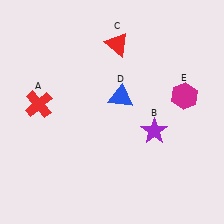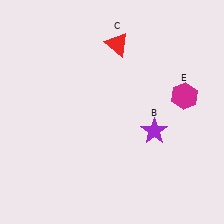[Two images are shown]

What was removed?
The blue triangle (D), the red cross (A) were removed in Image 2.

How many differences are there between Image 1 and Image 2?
There are 2 differences between the two images.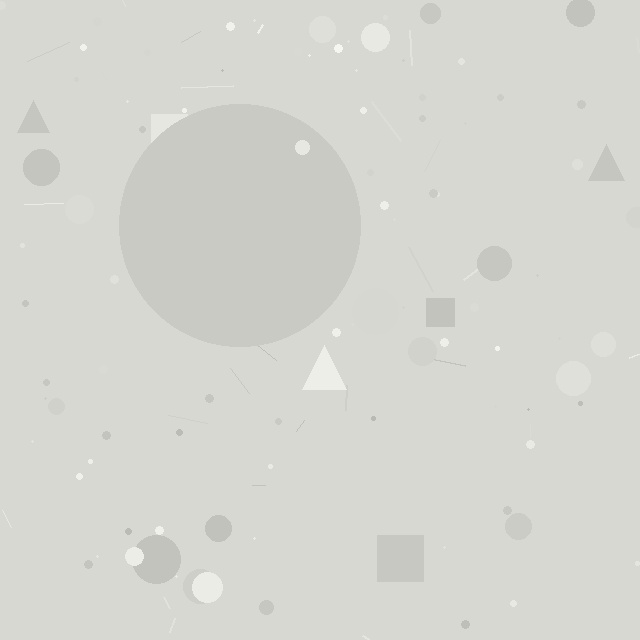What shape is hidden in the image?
A circle is hidden in the image.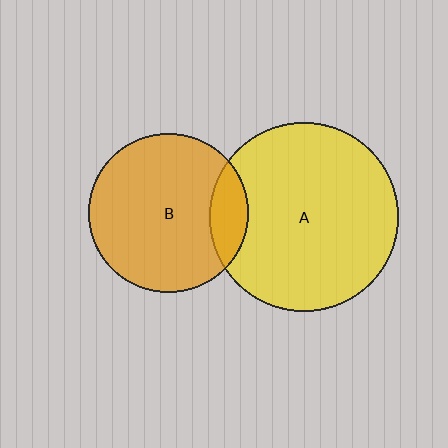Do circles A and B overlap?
Yes.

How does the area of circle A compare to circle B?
Approximately 1.4 times.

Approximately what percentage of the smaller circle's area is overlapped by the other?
Approximately 15%.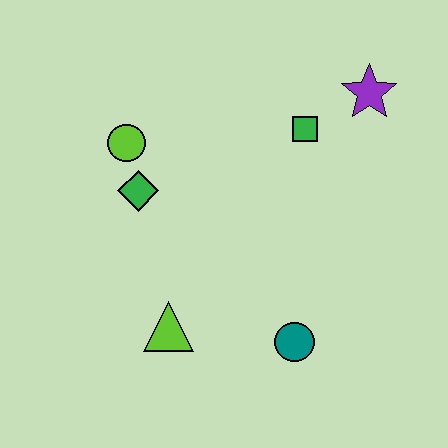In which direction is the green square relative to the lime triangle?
The green square is above the lime triangle.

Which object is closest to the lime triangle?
The teal circle is closest to the lime triangle.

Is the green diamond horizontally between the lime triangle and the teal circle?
No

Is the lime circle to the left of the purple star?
Yes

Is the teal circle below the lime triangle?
Yes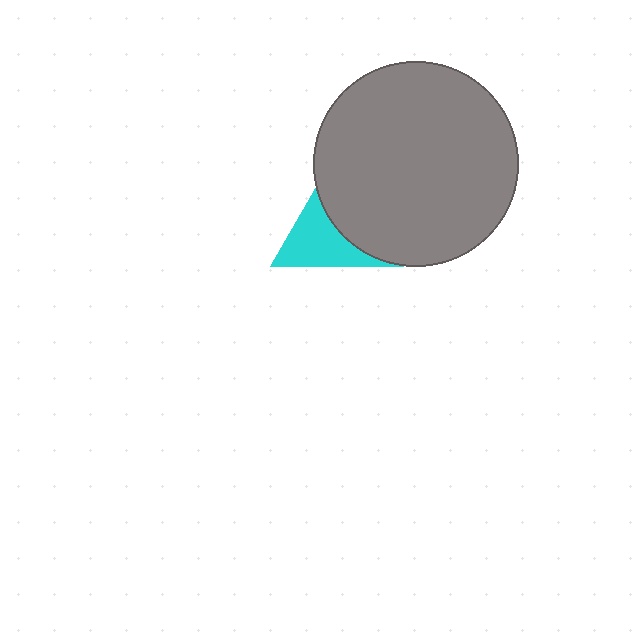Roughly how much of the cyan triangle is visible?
About half of it is visible (roughly 50%).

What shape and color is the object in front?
The object in front is a gray circle.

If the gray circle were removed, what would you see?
You would see the complete cyan triangle.